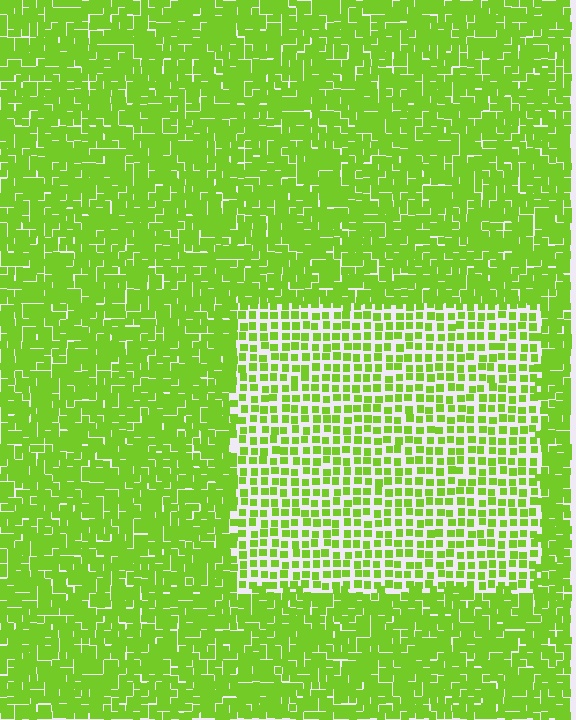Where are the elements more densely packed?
The elements are more densely packed outside the rectangle boundary.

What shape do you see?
I see a rectangle.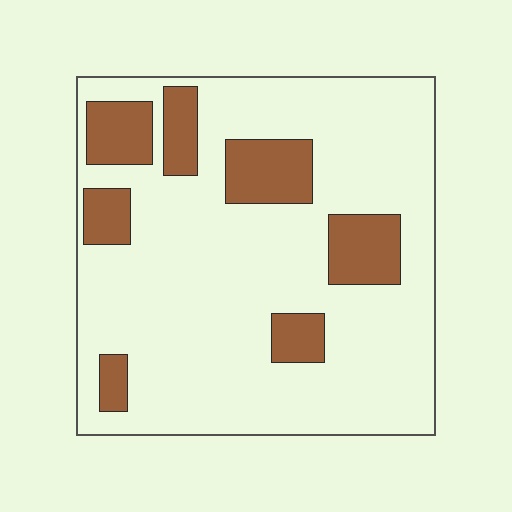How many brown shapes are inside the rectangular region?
7.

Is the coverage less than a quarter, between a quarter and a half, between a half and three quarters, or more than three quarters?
Less than a quarter.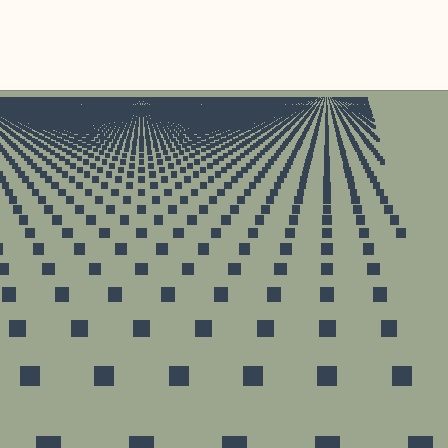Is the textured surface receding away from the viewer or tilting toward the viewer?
The surface is receding away from the viewer. Texture elements get smaller and denser toward the top.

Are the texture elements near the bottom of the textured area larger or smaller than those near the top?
Larger. Near the bottom, elements are closer to the viewer and appear at a bigger on-screen size.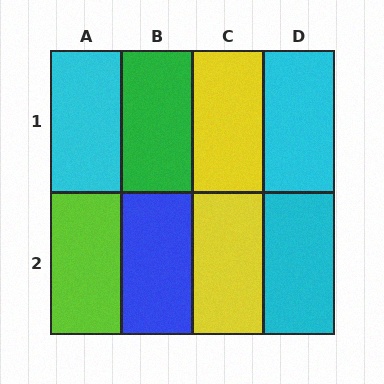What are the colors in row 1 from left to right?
Cyan, green, yellow, cyan.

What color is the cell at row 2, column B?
Blue.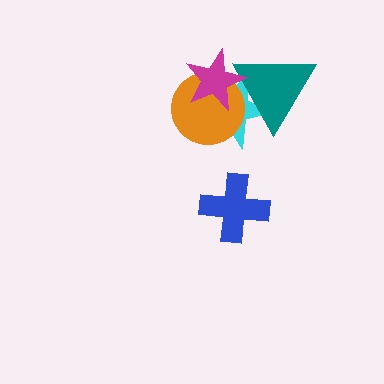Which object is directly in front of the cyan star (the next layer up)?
The orange circle is directly in front of the cyan star.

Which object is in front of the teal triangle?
The magenta star is in front of the teal triangle.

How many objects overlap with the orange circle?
3 objects overlap with the orange circle.